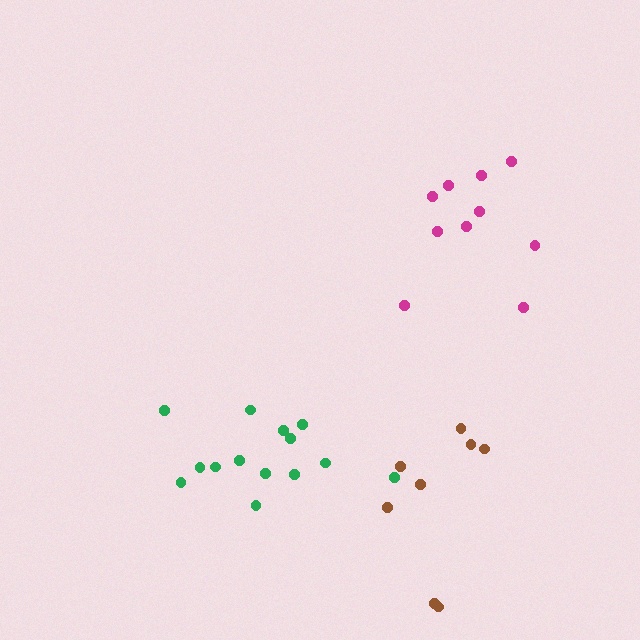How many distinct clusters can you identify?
There are 3 distinct clusters.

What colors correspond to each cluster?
The clusters are colored: magenta, green, brown.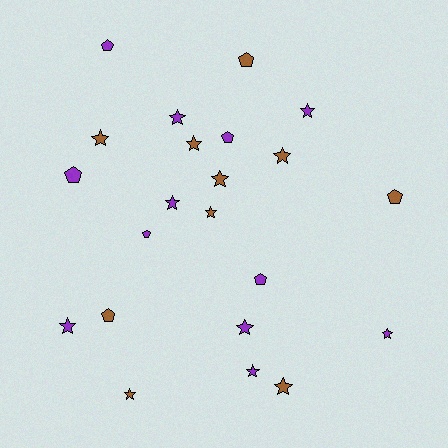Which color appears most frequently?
Purple, with 12 objects.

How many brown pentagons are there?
There are 3 brown pentagons.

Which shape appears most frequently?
Star, with 14 objects.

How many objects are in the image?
There are 22 objects.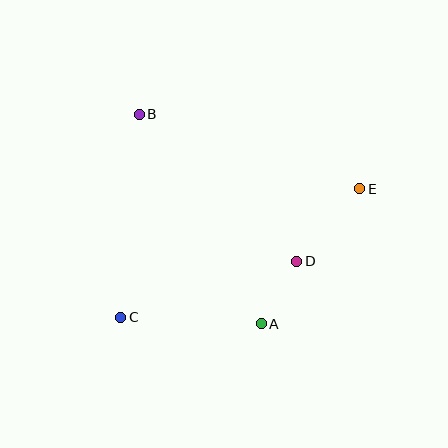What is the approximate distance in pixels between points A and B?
The distance between A and B is approximately 243 pixels.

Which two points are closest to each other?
Points A and D are closest to each other.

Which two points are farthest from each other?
Points C and E are farthest from each other.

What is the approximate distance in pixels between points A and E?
The distance between A and E is approximately 167 pixels.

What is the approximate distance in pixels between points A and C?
The distance between A and C is approximately 140 pixels.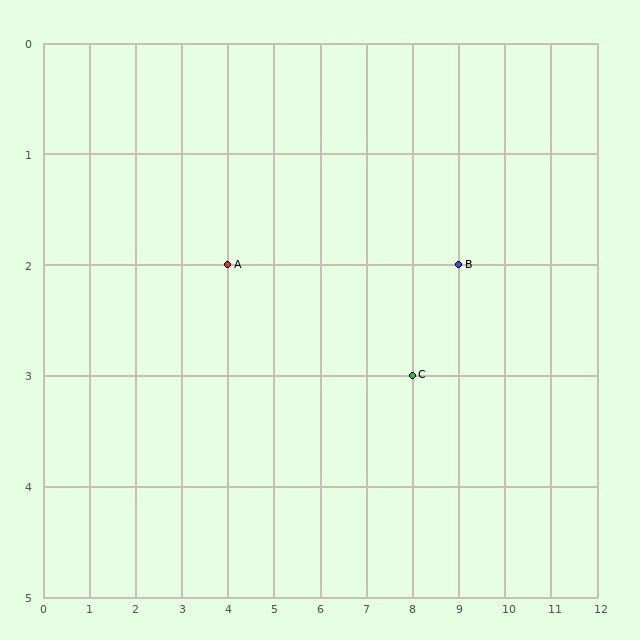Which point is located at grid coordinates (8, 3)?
Point C is at (8, 3).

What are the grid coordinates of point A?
Point A is at grid coordinates (4, 2).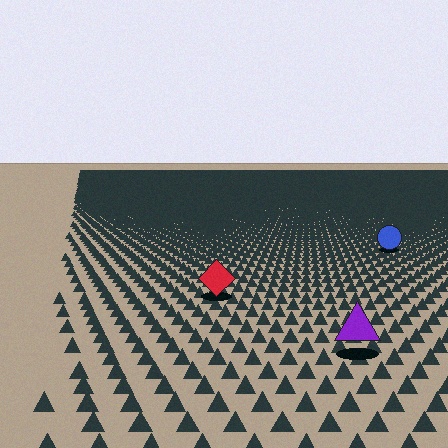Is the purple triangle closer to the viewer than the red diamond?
Yes. The purple triangle is closer — you can tell from the texture gradient: the ground texture is coarser near it.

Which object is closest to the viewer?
The purple triangle is closest. The texture marks near it are larger and more spread out.